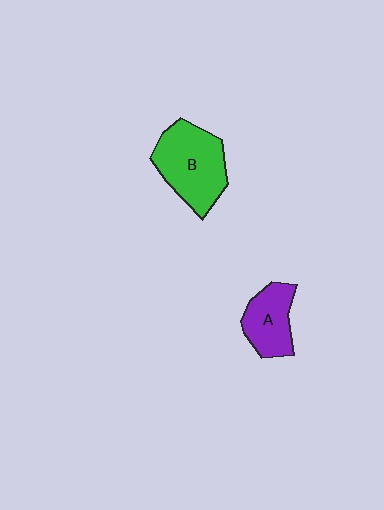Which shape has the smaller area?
Shape A (purple).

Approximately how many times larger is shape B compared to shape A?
Approximately 1.6 times.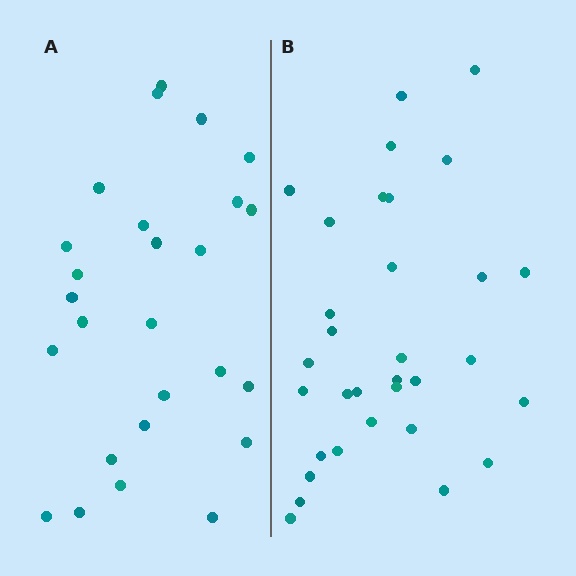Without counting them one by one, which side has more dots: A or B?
Region B (the right region) has more dots.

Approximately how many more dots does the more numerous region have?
Region B has about 6 more dots than region A.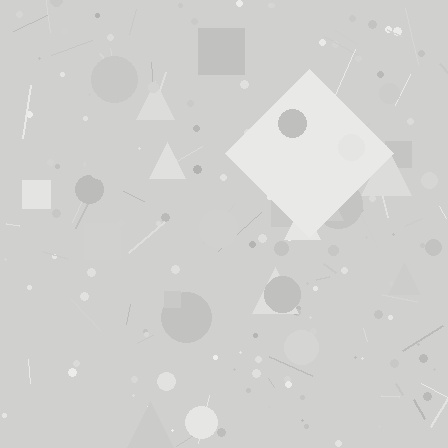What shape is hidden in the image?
A diamond is hidden in the image.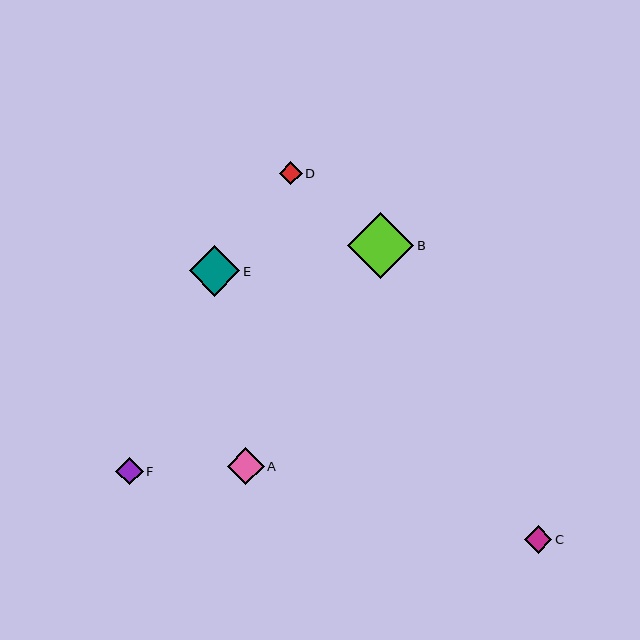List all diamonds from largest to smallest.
From largest to smallest: B, E, A, C, F, D.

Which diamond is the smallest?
Diamond D is the smallest with a size of approximately 22 pixels.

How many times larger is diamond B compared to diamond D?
Diamond B is approximately 2.9 times the size of diamond D.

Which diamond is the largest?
Diamond B is the largest with a size of approximately 66 pixels.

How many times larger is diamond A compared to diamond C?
Diamond A is approximately 1.3 times the size of diamond C.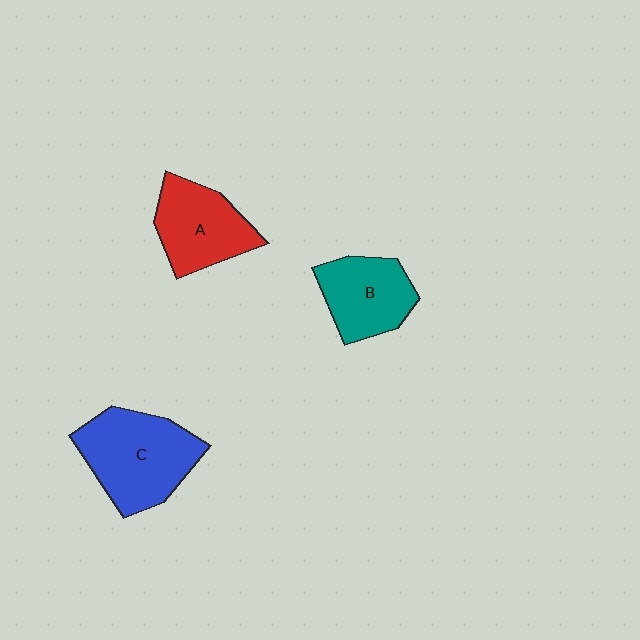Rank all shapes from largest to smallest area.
From largest to smallest: C (blue), A (red), B (teal).